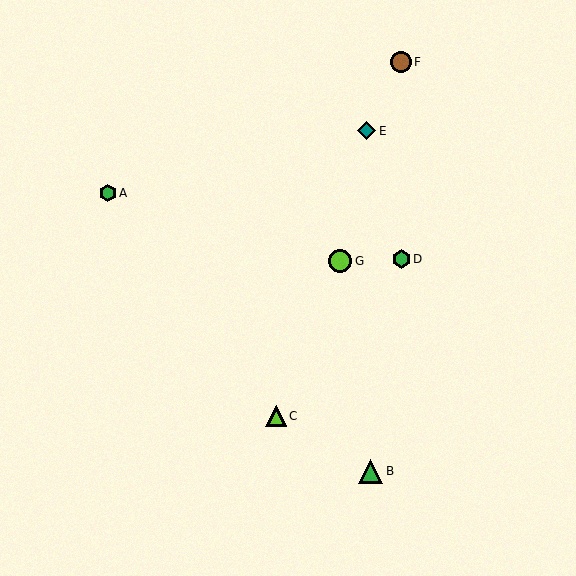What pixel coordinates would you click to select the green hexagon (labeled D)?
Click at (401, 259) to select the green hexagon D.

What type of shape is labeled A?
Shape A is a green hexagon.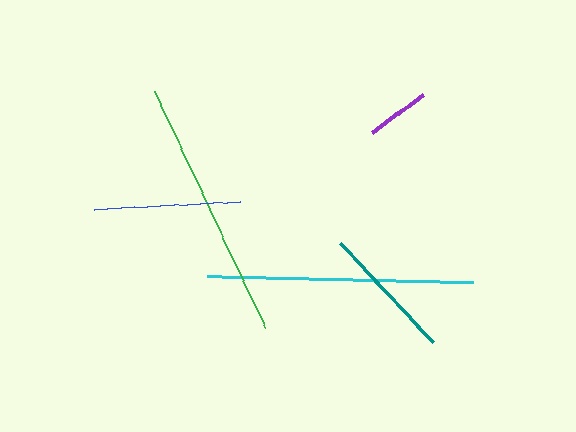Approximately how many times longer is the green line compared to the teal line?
The green line is approximately 1.9 times the length of the teal line.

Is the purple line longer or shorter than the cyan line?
The cyan line is longer than the purple line.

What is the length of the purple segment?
The purple segment is approximately 64 pixels long.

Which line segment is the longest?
The cyan line is the longest at approximately 266 pixels.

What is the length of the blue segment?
The blue segment is approximately 146 pixels long.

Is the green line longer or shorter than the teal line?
The green line is longer than the teal line.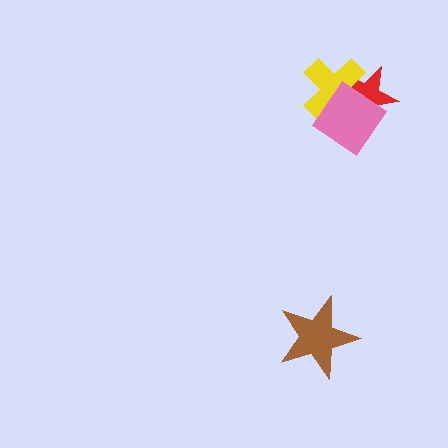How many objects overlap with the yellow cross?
2 objects overlap with the yellow cross.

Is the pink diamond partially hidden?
No, no other shape covers it.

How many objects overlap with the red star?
2 objects overlap with the red star.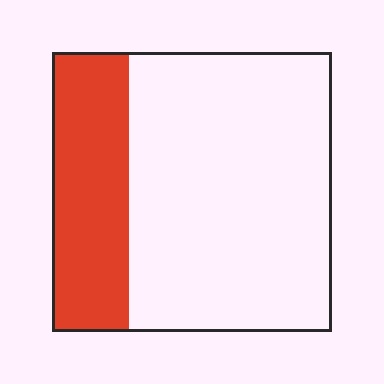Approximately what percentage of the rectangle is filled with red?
Approximately 30%.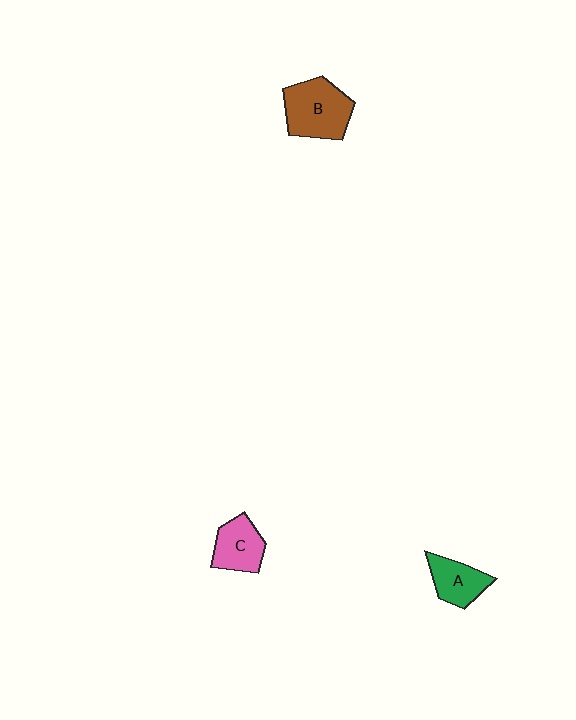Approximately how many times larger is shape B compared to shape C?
Approximately 1.5 times.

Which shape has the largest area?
Shape B (brown).